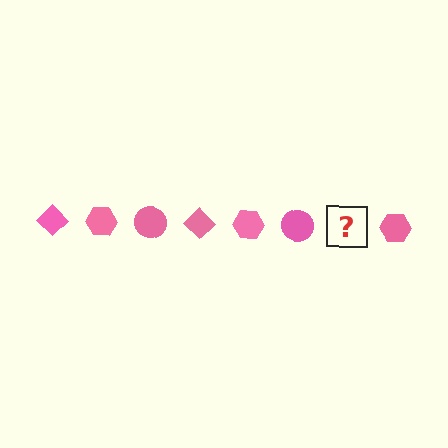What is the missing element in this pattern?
The missing element is a pink diamond.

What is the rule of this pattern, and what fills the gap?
The rule is that the pattern cycles through diamond, hexagon, circle shapes in pink. The gap should be filled with a pink diamond.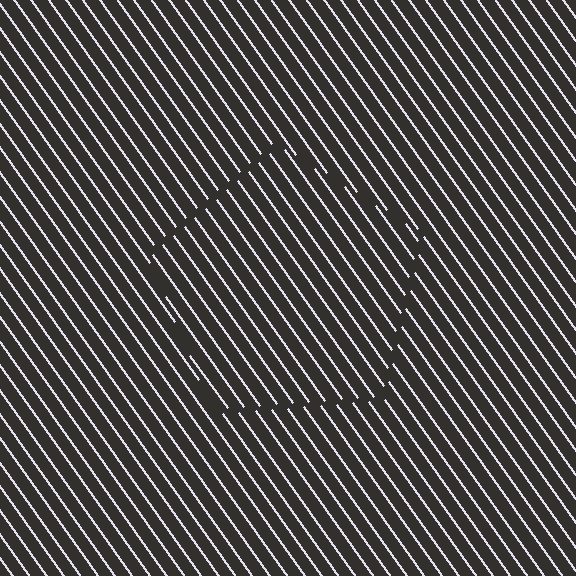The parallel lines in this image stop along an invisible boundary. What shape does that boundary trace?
An illusory pentagon. The interior of the shape contains the same grating, shifted by half a period — the contour is defined by the phase discontinuity where line-ends from the inner and outer gratings abut.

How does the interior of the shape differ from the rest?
The interior of the shape contains the same grating, shifted by half a period — the contour is defined by the phase discontinuity where line-ends from the inner and outer gratings abut.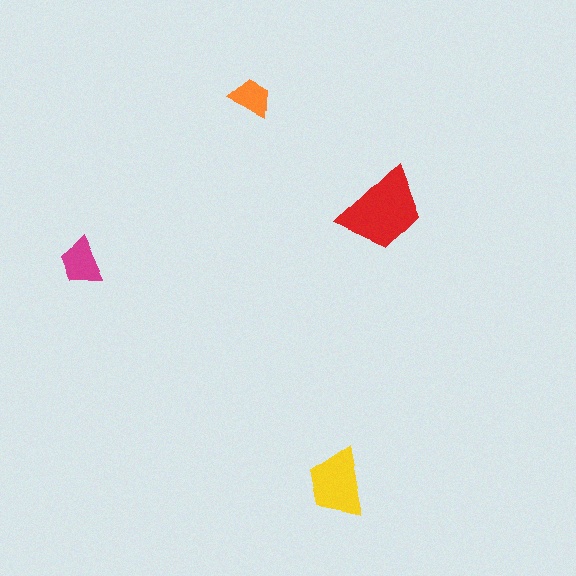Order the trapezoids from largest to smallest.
the red one, the yellow one, the magenta one, the orange one.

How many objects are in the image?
There are 4 objects in the image.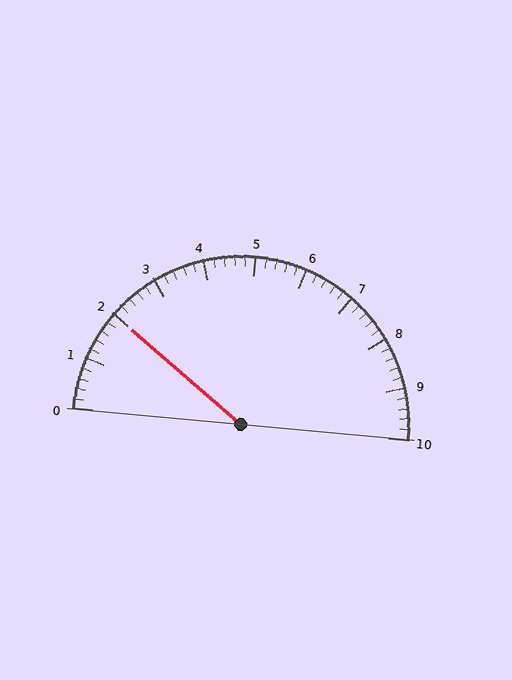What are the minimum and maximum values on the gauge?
The gauge ranges from 0 to 10.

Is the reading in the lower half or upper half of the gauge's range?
The reading is in the lower half of the range (0 to 10).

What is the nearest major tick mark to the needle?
The nearest major tick mark is 2.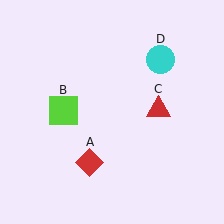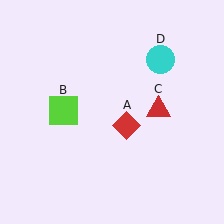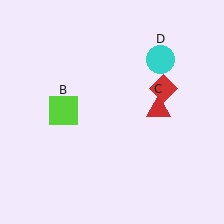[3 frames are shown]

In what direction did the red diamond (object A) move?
The red diamond (object A) moved up and to the right.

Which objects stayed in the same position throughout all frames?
Lime square (object B) and red triangle (object C) and cyan circle (object D) remained stationary.